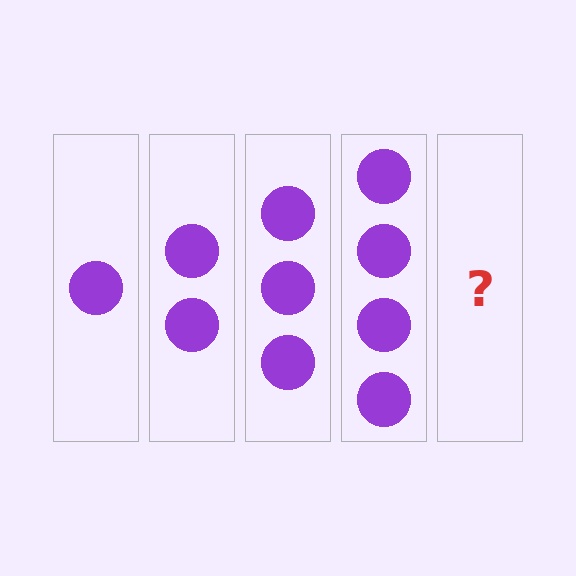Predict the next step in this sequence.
The next step is 5 circles.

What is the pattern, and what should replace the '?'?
The pattern is that each step adds one more circle. The '?' should be 5 circles.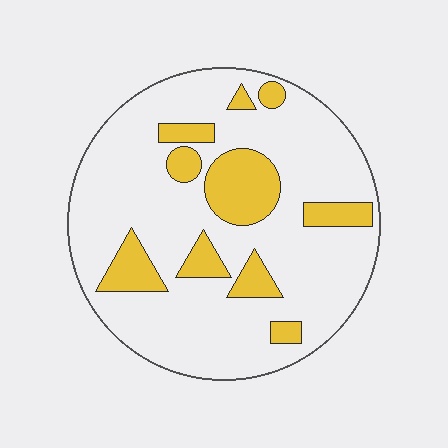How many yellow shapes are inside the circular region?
10.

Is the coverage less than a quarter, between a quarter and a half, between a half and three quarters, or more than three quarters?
Less than a quarter.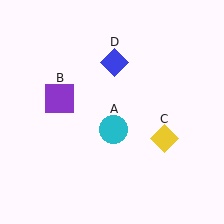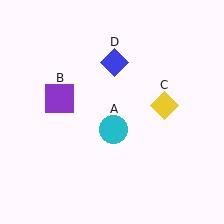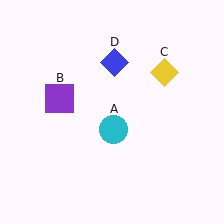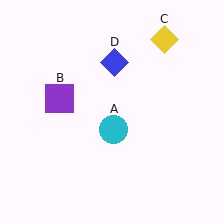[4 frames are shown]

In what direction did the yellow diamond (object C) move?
The yellow diamond (object C) moved up.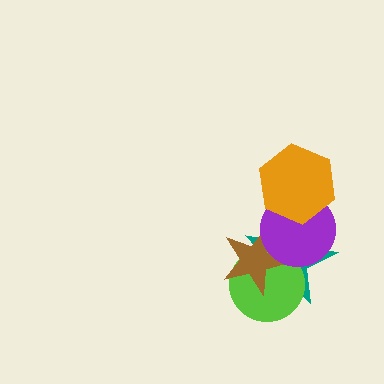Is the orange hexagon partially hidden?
No, no other shape covers it.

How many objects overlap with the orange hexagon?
2 objects overlap with the orange hexagon.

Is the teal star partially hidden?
Yes, it is partially covered by another shape.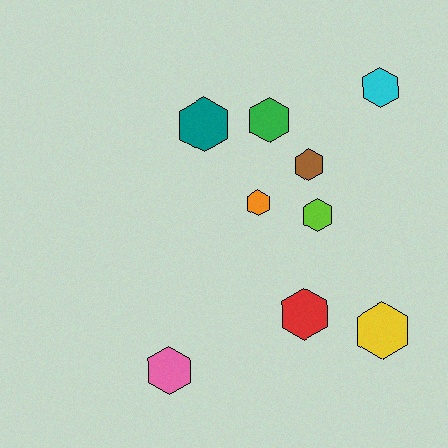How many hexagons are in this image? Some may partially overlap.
There are 9 hexagons.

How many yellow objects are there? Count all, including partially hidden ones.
There is 1 yellow object.